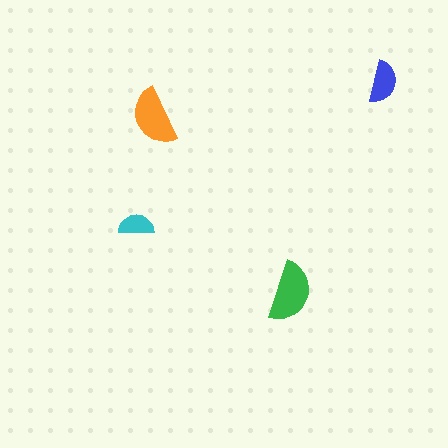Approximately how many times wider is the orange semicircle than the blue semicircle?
About 1.5 times wider.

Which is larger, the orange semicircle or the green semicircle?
The green one.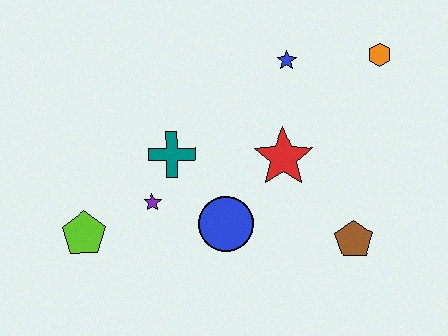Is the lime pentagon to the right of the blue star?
No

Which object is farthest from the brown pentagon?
The lime pentagon is farthest from the brown pentagon.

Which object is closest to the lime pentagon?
The purple star is closest to the lime pentagon.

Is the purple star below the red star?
Yes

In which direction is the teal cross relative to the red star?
The teal cross is to the left of the red star.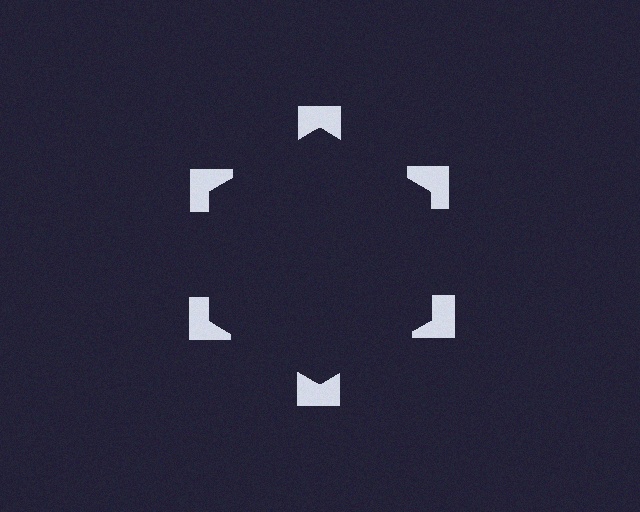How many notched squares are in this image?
There are 6 — one at each vertex of the illusory hexagon.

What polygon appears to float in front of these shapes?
An illusory hexagon — its edges are inferred from the aligned wedge cuts in the notched squares, not physically drawn.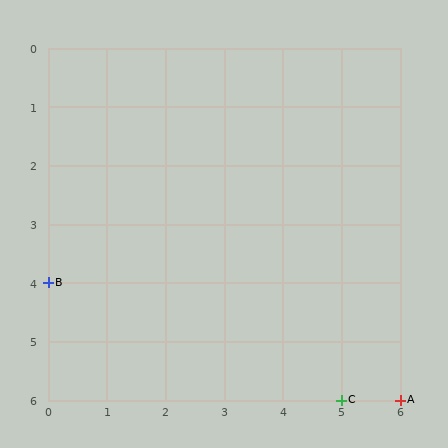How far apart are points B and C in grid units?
Points B and C are 5 columns and 2 rows apart (about 5.4 grid units diagonally).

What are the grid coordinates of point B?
Point B is at grid coordinates (0, 4).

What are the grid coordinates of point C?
Point C is at grid coordinates (5, 6).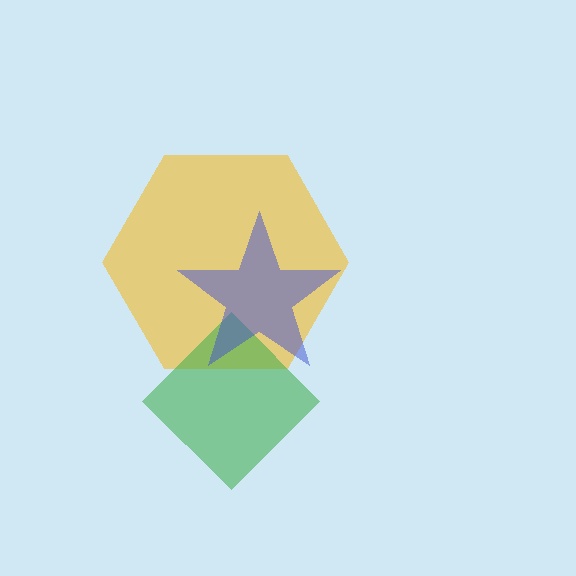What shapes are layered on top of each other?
The layered shapes are: a yellow hexagon, a green diamond, a blue star.